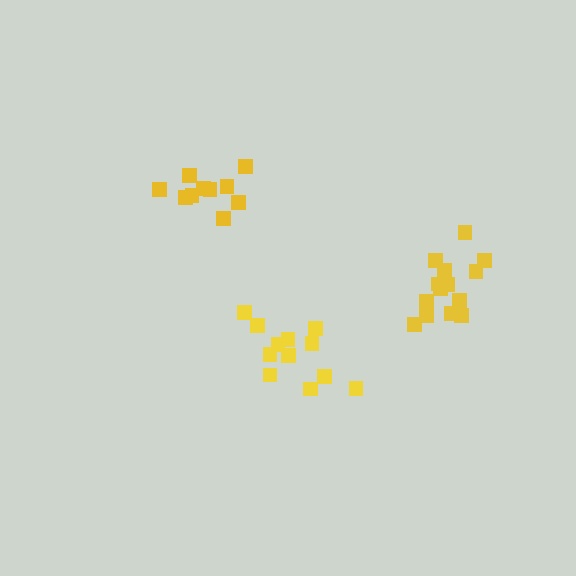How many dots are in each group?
Group 1: 12 dots, Group 2: 10 dots, Group 3: 14 dots (36 total).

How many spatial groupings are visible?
There are 3 spatial groupings.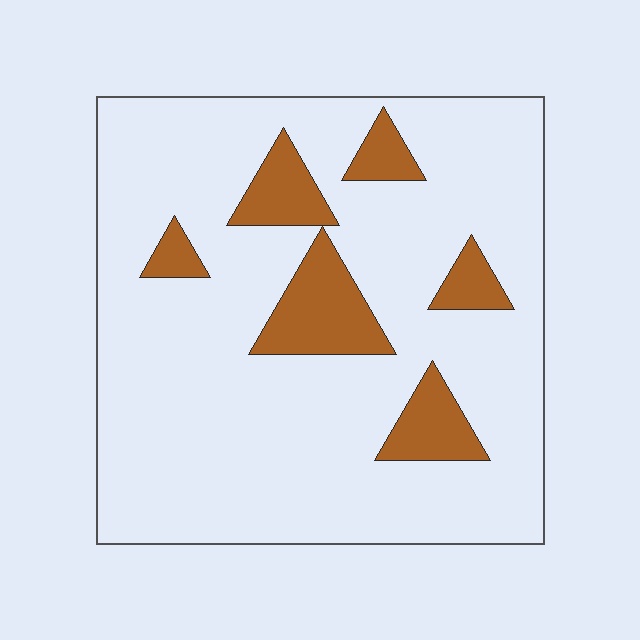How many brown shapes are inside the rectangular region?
6.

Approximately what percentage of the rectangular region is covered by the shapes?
Approximately 15%.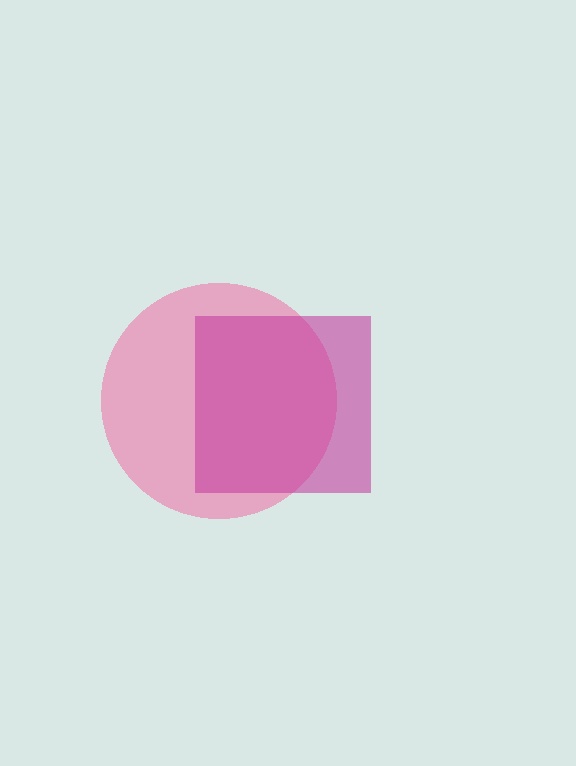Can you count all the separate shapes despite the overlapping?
Yes, there are 2 separate shapes.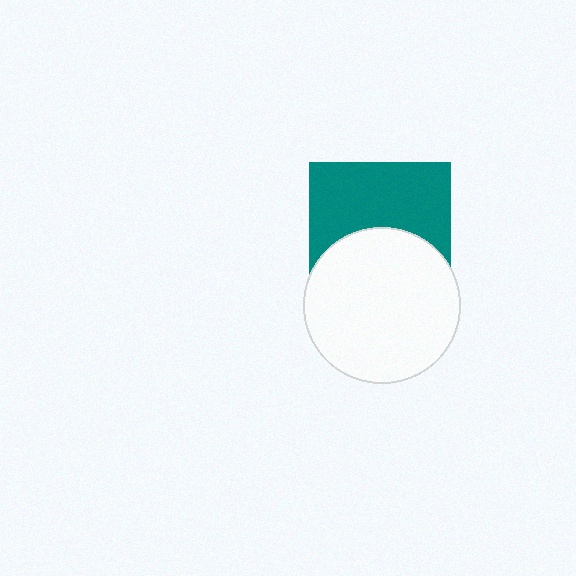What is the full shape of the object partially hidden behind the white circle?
The partially hidden object is a teal square.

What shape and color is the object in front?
The object in front is a white circle.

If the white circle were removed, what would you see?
You would see the complete teal square.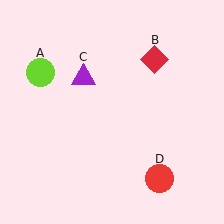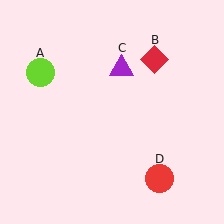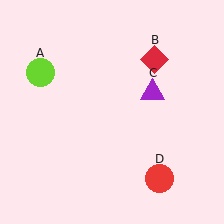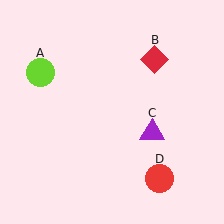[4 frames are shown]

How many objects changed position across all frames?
1 object changed position: purple triangle (object C).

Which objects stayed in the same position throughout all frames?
Lime circle (object A) and red diamond (object B) and red circle (object D) remained stationary.